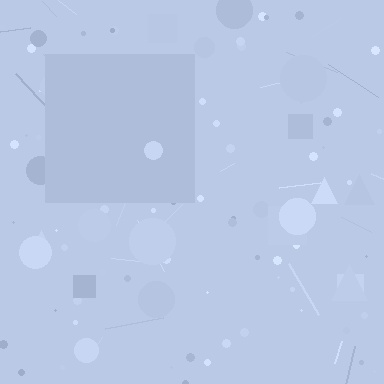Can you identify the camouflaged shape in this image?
The camouflaged shape is a square.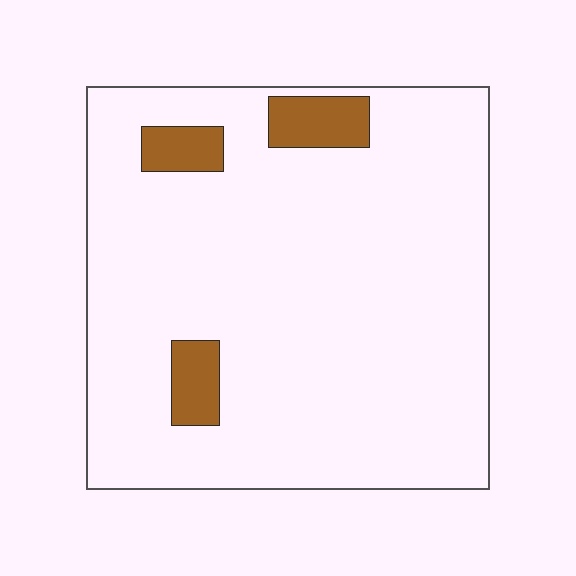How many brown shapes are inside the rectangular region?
3.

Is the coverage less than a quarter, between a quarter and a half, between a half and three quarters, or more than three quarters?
Less than a quarter.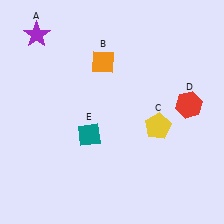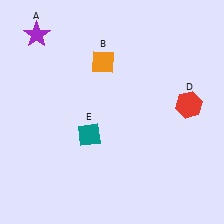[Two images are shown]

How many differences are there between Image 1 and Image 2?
There is 1 difference between the two images.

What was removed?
The yellow pentagon (C) was removed in Image 2.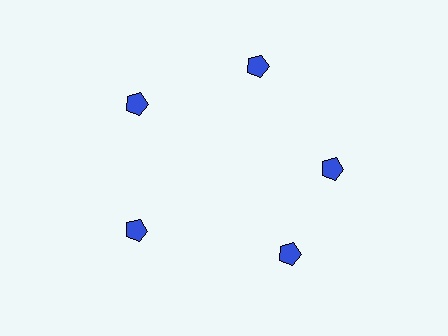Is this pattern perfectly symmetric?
No. The 5 blue pentagons are arranged in a ring, but one element near the 5 o'clock position is rotated out of alignment along the ring, breaking the 5-fold rotational symmetry.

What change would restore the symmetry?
The symmetry would be restored by rotating it back into even spacing with its neighbors so that all 5 pentagons sit at equal angles and equal distance from the center.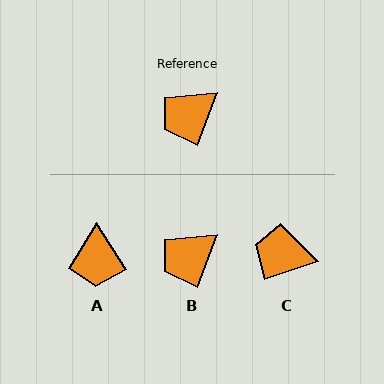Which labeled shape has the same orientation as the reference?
B.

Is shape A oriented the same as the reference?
No, it is off by about 54 degrees.